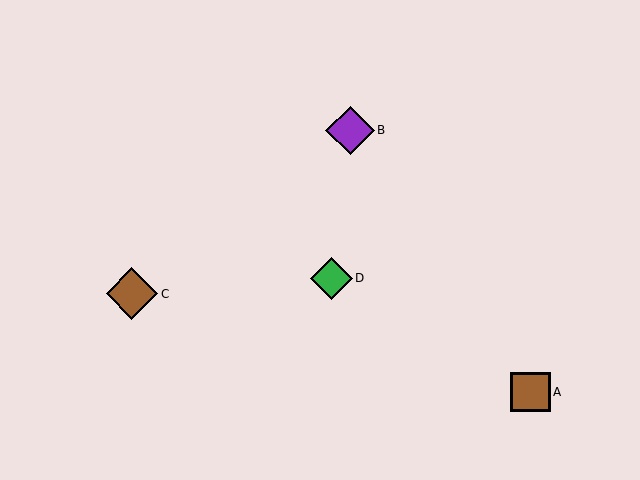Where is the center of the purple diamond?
The center of the purple diamond is at (350, 131).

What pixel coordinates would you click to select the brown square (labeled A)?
Click at (531, 392) to select the brown square A.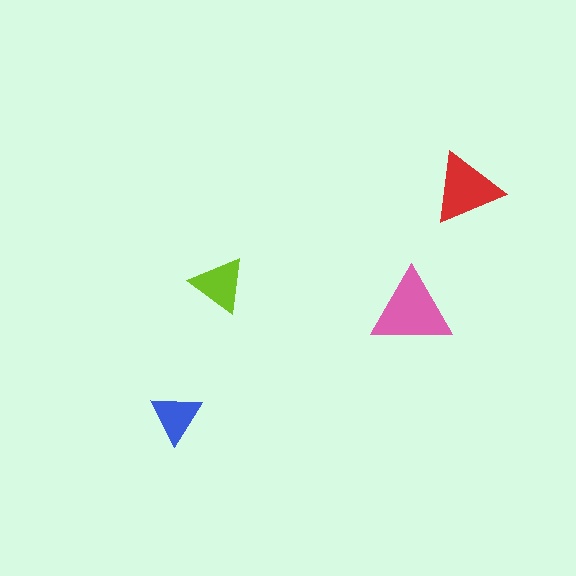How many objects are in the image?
There are 4 objects in the image.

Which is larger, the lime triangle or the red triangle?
The red one.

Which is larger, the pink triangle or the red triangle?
The pink one.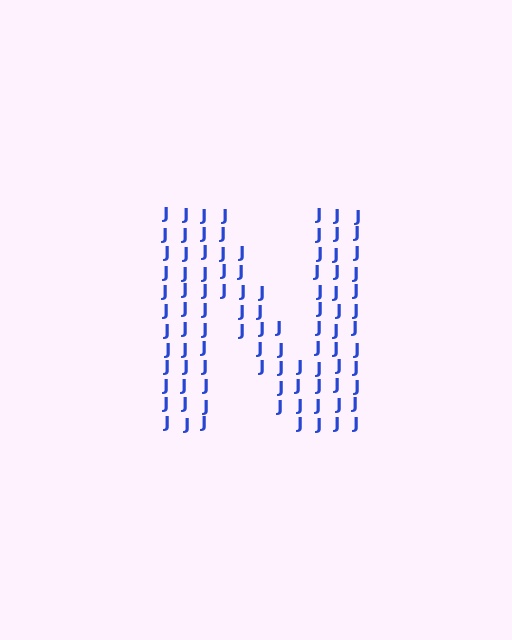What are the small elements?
The small elements are letter J's.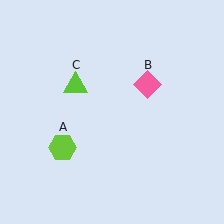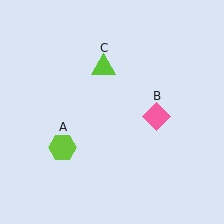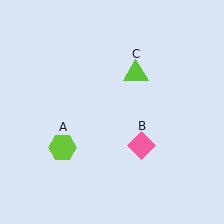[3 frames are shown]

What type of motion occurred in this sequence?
The pink diamond (object B), lime triangle (object C) rotated clockwise around the center of the scene.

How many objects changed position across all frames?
2 objects changed position: pink diamond (object B), lime triangle (object C).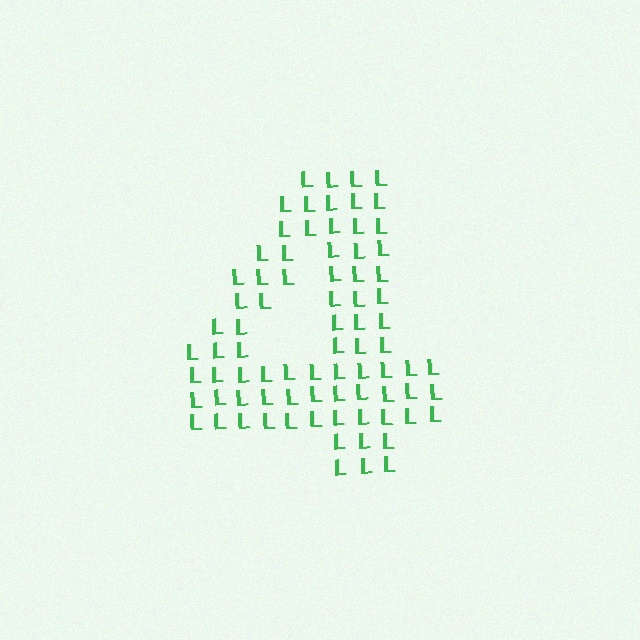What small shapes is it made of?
It is made of small letter L's.